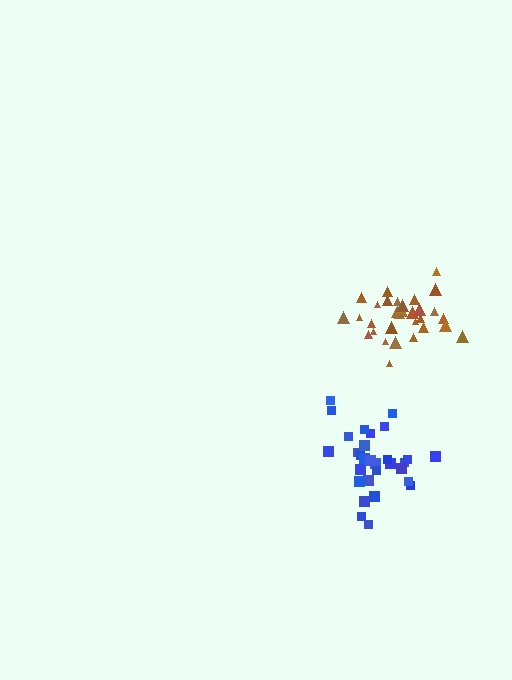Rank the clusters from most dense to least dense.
brown, blue.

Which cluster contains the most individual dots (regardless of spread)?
Brown (32).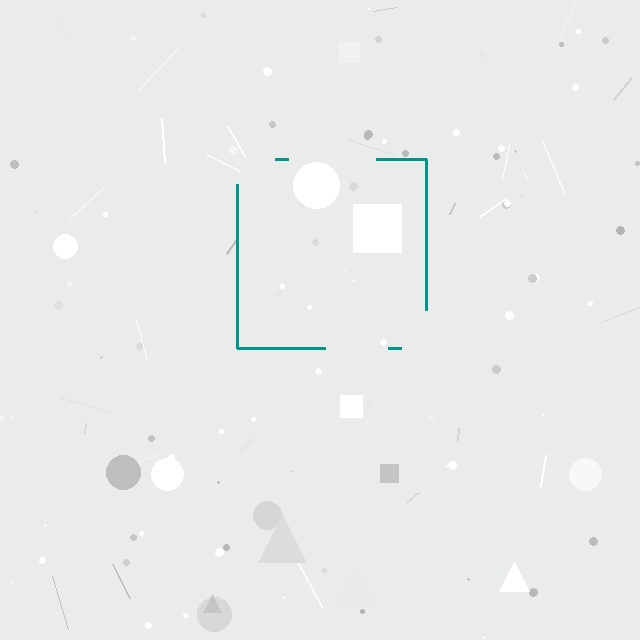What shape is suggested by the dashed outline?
The dashed outline suggests a square.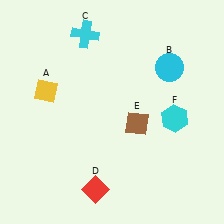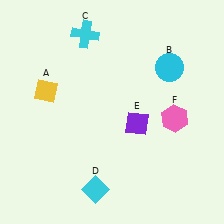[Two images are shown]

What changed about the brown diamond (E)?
In Image 1, E is brown. In Image 2, it changed to purple.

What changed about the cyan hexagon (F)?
In Image 1, F is cyan. In Image 2, it changed to pink.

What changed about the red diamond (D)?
In Image 1, D is red. In Image 2, it changed to cyan.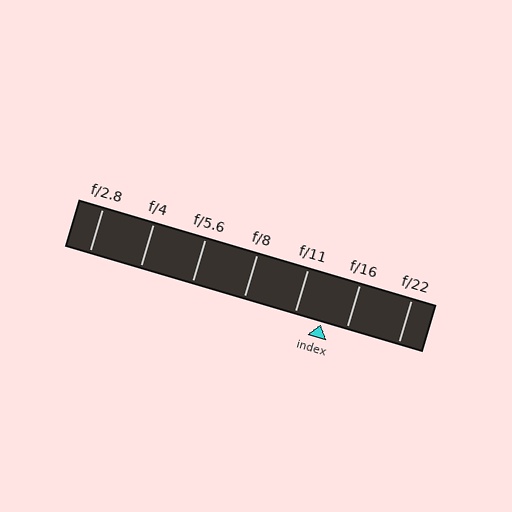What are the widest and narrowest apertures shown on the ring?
The widest aperture shown is f/2.8 and the narrowest is f/22.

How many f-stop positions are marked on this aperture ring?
There are 7 f-stop positions marked.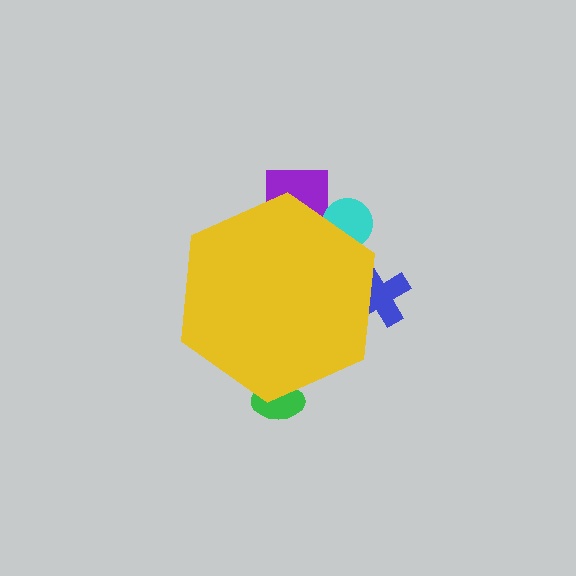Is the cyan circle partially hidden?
Yes, the cyan circle is partially hidden behind the yellow hexagon.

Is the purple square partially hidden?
Yes, the purple square is partially hidden behind the yellow hexagon.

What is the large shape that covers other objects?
A yellow hexagon.